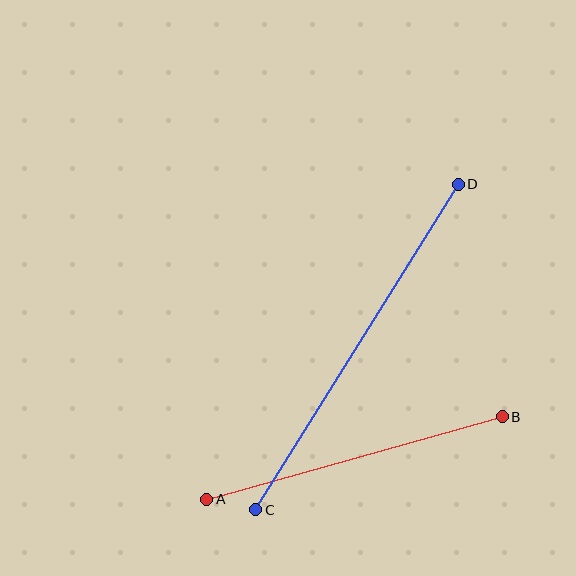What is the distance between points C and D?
The distance is approximately 383 pixels.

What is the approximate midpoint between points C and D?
The midpoint is at approximately (357, 347) pixels.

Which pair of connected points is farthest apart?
Points C and D are farthest apart.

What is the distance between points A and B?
The distance is approximately 307 pixels.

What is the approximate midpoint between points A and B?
The midpoint is at approximately (355, 458) pixels.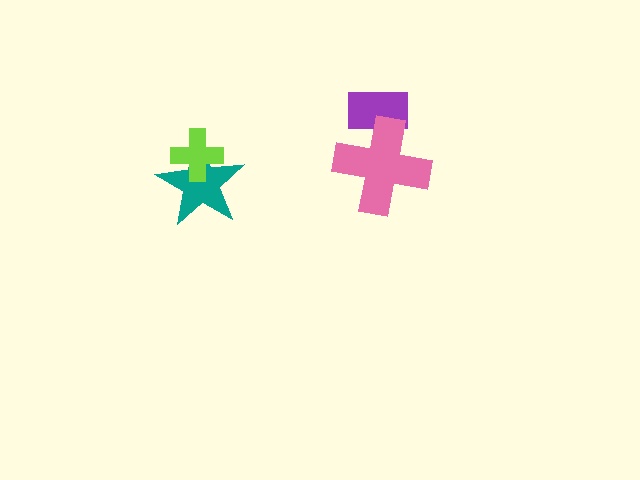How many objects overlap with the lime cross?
1 object overlaps with the lime cross.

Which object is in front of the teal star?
The lime cross is in front of the teal star.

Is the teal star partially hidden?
Yes, it is partially covered by another shape.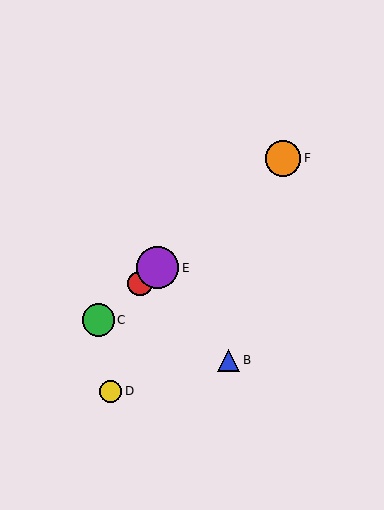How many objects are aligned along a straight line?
4 objects (A, C, E, F) are aligned along a straight line.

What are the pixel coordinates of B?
Object B is at (229, 360).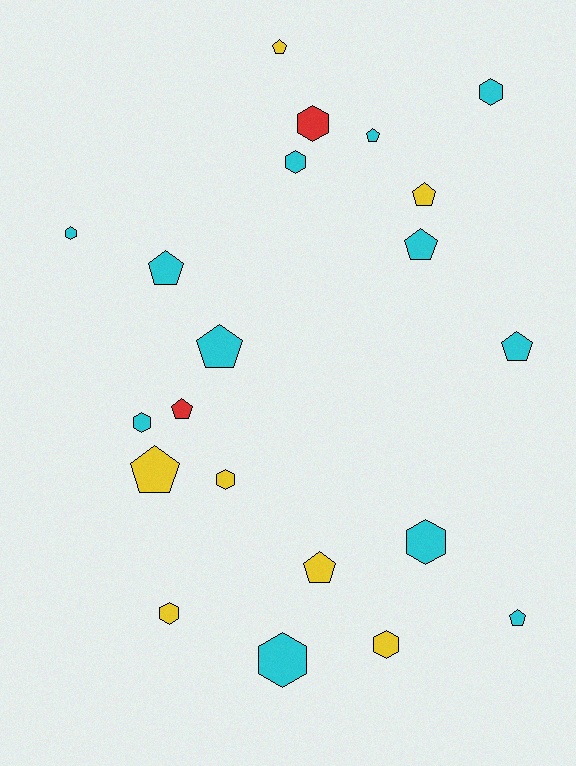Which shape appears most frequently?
Pentagon, with 11 objects.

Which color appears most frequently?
Cyan, with 12 objects.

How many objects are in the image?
There are 21 objects.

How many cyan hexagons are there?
There are 6 cyan hexagons.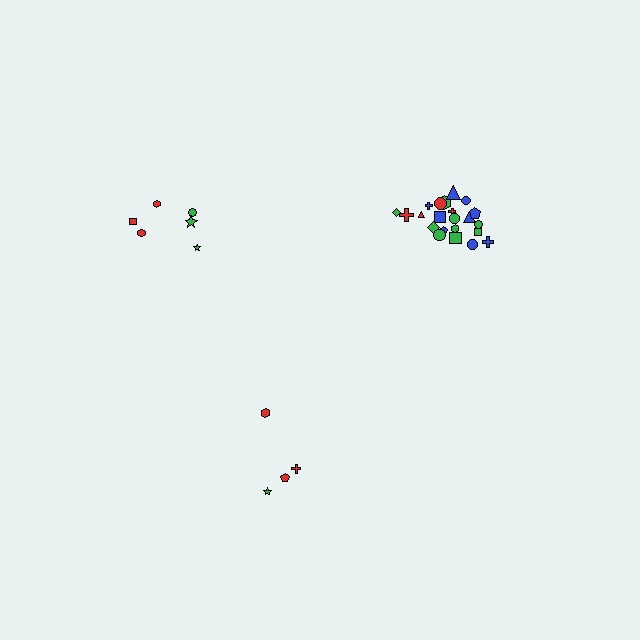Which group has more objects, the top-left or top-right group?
The top-right group.